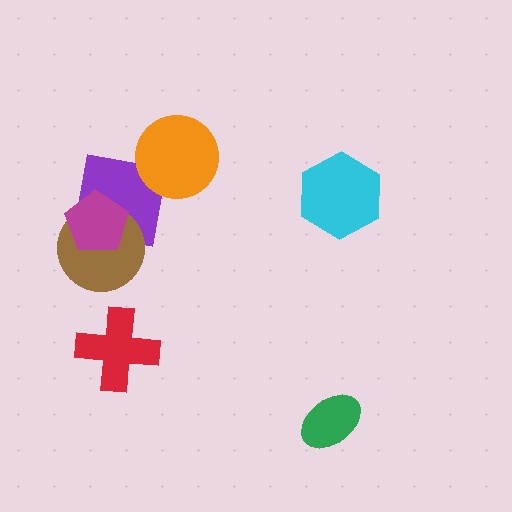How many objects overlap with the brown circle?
2 objects overlap with the brown circle.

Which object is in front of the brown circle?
The magenta pentagon is in front of the brown circle.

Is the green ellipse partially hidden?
No, no other shape covers it.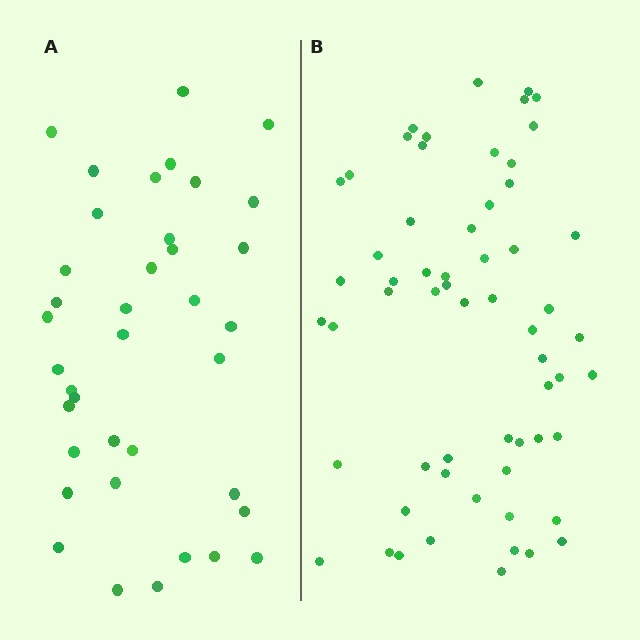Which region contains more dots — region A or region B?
Region B (the right region) has more dots.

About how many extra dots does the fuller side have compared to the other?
Region B has approximately 20 more dots than region A.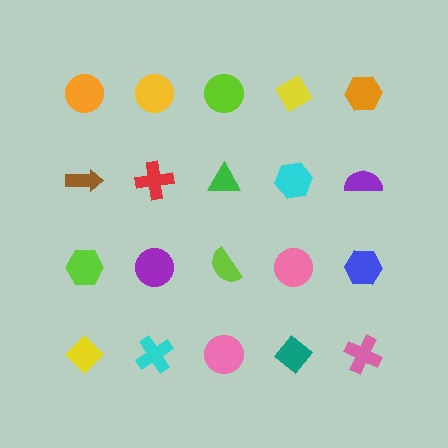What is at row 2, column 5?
A purple semicircle.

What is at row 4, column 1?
A yellow diamond.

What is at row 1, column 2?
A yellow circle.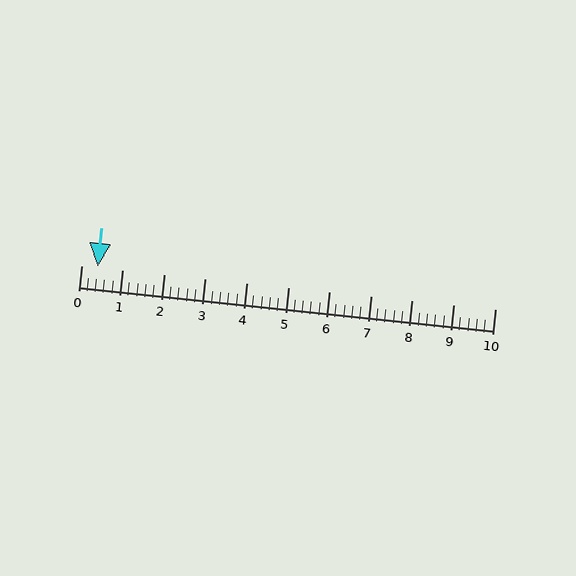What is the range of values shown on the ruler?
The ruler shows values from 0 to 10.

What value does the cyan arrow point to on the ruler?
The cyan arrow points to approximately 0.4.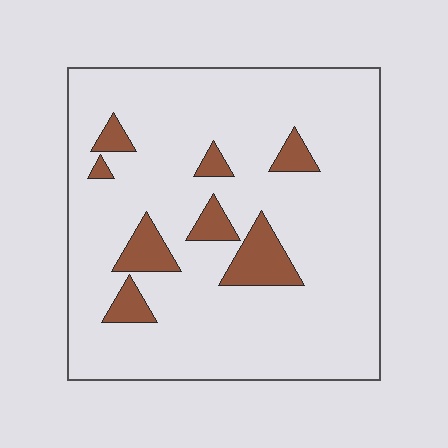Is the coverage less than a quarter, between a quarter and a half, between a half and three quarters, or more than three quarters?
Less than a quarter.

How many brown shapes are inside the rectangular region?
8.